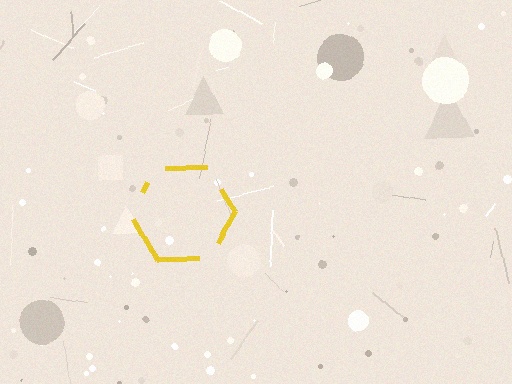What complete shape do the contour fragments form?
The contour fragments form a hexagon.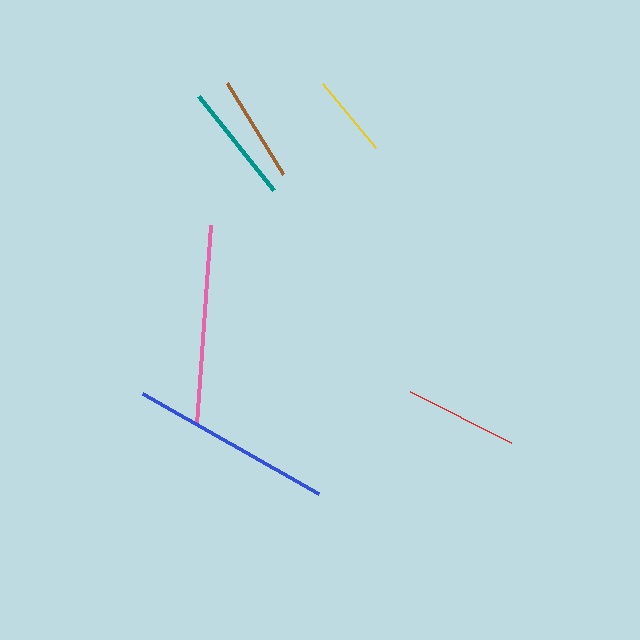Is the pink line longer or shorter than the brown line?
The pink line is longer than the brown line.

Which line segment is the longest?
The blue line is the longest at approximately 202 pixels.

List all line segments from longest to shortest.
From longest to shortest: blue, pink, teal, red, brown, yellow.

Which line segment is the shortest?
The yellow line is the shortest at approximately 83 pixels.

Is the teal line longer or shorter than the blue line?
The blue line is longer than the teal line.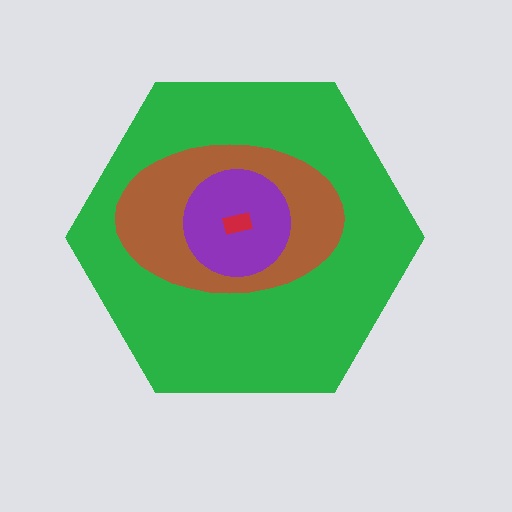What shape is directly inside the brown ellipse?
The purple circle.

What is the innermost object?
The red rectangle.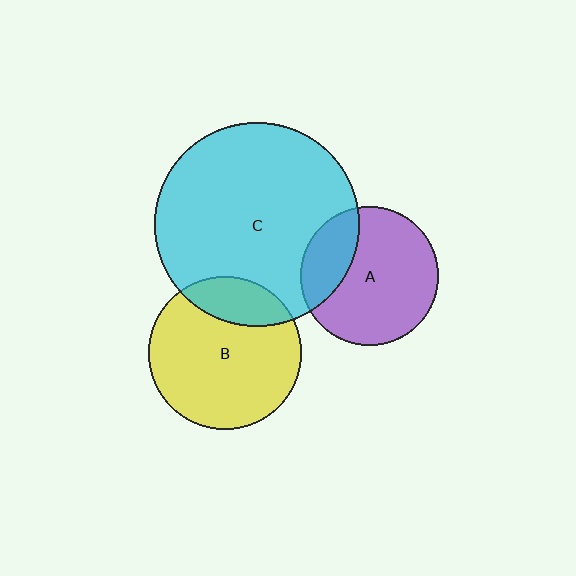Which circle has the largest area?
Circle C (cyan).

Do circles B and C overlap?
Yes.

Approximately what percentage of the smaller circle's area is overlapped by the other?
Approximately 20%.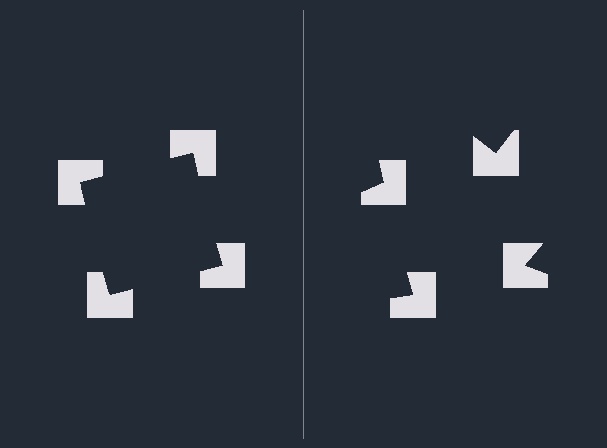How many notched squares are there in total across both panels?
8 — 4 on each side.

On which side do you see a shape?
An illusory square appears on the left side. On the right side the wedge cuts are rotated, so no coherent shape forms.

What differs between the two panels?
The notched squares are positioned identically on both sides; only the wedge orientations differ. On the left they align to a square; on the right they are misaligned.